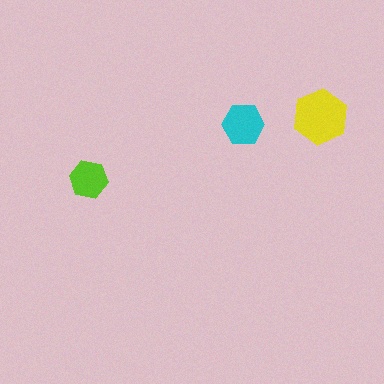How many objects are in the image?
There are 3 objects in the image.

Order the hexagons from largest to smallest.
the yellow one, the cyan one, the lime one.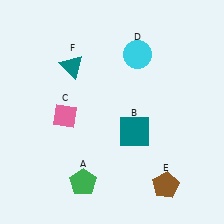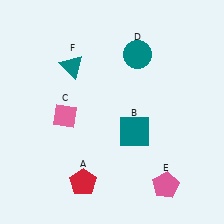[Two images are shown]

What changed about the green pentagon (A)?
In Image 1, A is green. In Image 2, it changed to red.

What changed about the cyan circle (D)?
In Image 1, D is cyan. In Image 2, it changed to teal.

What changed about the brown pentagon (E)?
In Image 1, E is brown. In Image 2, it changed to pink.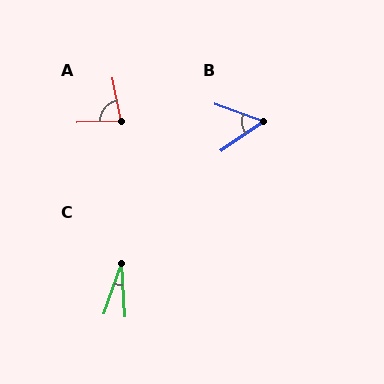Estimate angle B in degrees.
Approximately 55 degrees.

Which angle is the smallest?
C, at approximately 23 degrees.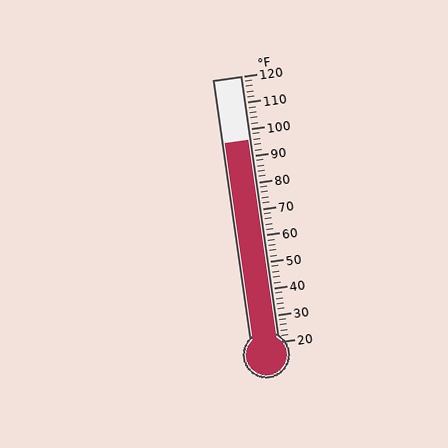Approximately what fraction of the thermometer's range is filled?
The thermometer is filled to approximately 75% of its range.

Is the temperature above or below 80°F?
The temperature is above 80°F.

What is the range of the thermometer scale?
The thermometer scale ranges from 20°F to 120°F.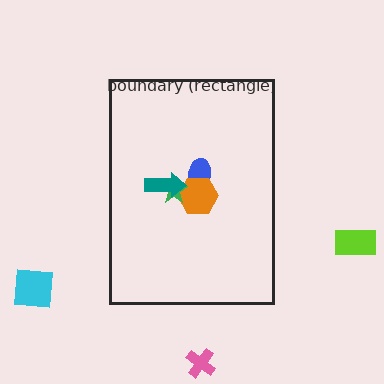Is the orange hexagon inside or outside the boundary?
Inside.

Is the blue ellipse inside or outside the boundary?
Inside.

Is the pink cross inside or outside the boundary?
Outside.